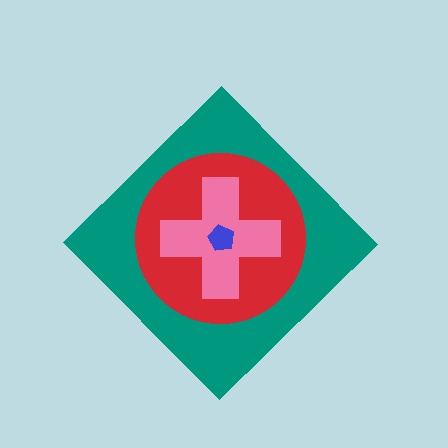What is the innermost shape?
The blue pentagon.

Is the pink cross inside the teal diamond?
Yes.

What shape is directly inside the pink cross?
The blue pentagon.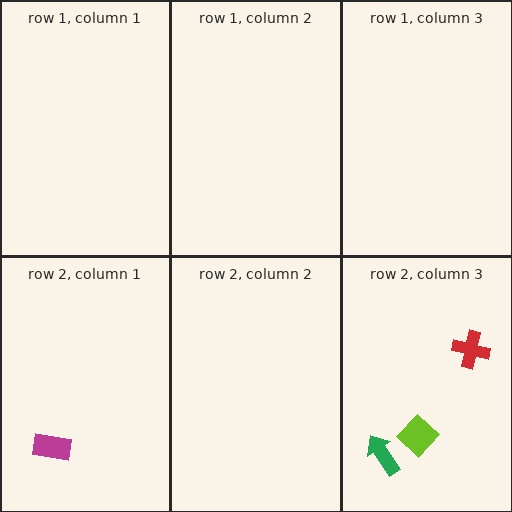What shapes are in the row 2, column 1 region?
The magenta rectangle.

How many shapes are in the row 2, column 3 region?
3.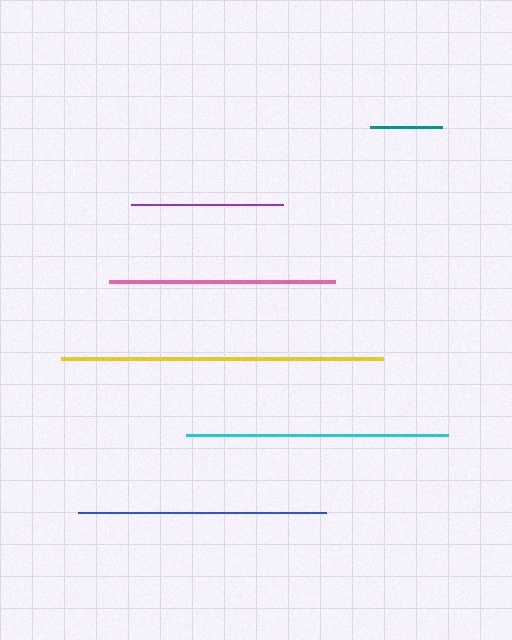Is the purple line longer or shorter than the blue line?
The blue line is longer than the purple line.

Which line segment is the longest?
The yellow line is the longest at approximately 321 pixels.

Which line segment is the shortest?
The teal line is the shortest at approximately 72 pixels.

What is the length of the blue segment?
The blue segment is approximately 247 pixels long.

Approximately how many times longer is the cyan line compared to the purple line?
The cyan line is approximately 1.7 times the length of the purple line.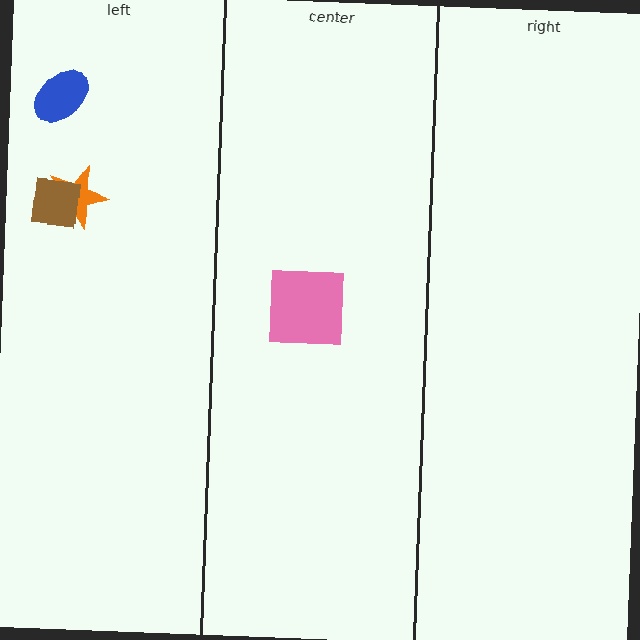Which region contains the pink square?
The center region.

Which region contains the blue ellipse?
The left region.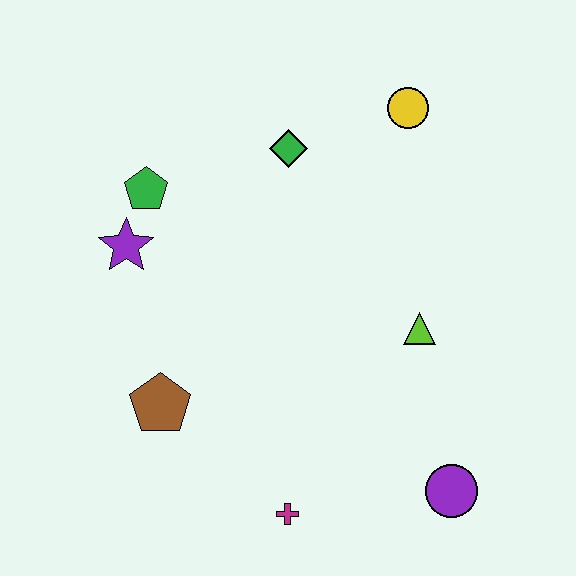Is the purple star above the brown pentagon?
Yes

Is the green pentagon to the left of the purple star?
No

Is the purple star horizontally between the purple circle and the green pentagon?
No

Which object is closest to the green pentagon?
The purple star is closest to the green pentagon.